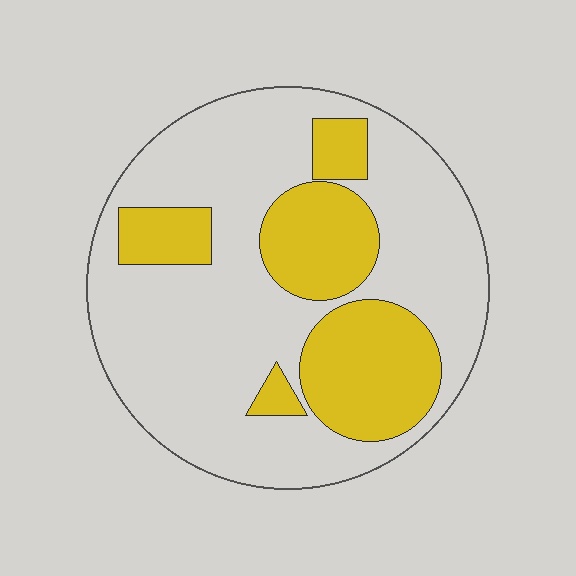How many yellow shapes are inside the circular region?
5.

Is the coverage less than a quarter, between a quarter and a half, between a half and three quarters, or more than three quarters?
Between a quarter and a half.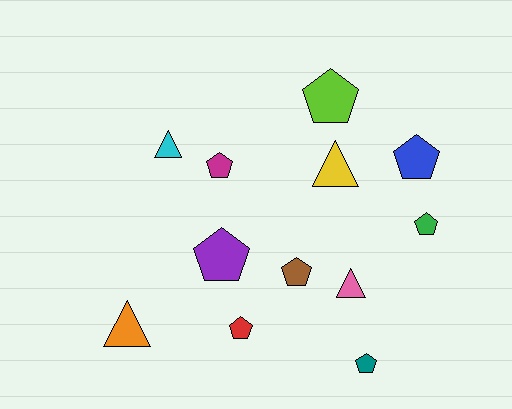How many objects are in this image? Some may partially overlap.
There are 12 objects.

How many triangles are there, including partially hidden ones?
There are 4 triangles.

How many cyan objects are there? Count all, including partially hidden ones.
There is 1 cyan object.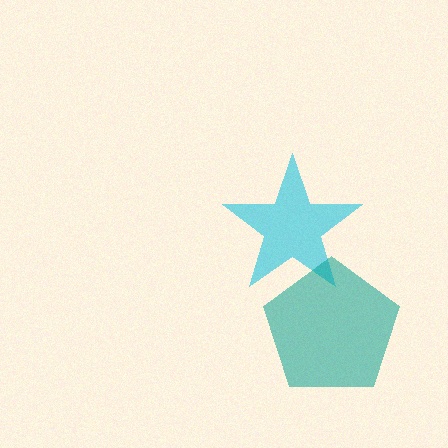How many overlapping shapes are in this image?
There are 2 overlapping shapes in the image.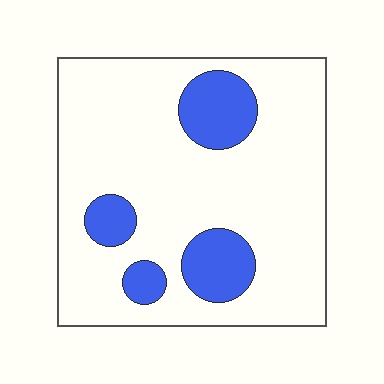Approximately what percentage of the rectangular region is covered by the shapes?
Approximately 20%.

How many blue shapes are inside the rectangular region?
4.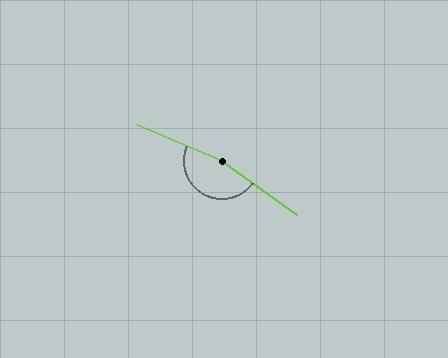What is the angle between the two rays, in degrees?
Approximately 167 degrees.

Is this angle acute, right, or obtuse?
It is obtuse.